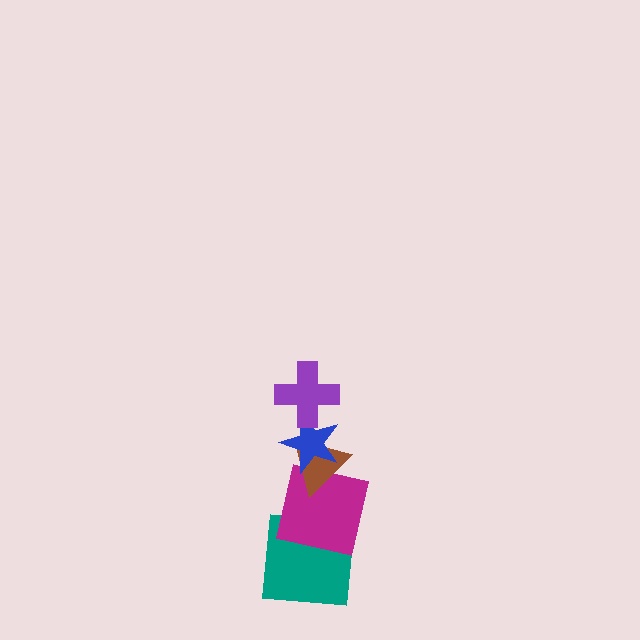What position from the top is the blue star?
The blue star is 2nd from the top.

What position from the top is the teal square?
The teal square is 5th from the top.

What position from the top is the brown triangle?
The brown triangle is 3rd from the top.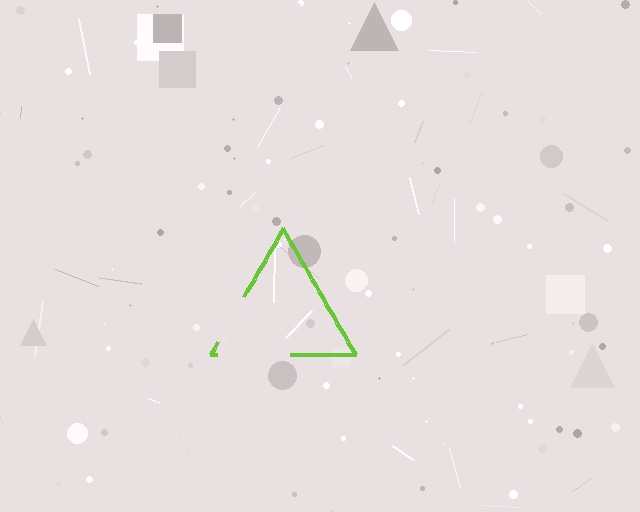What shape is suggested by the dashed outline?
The dashed outline suggests a triangle.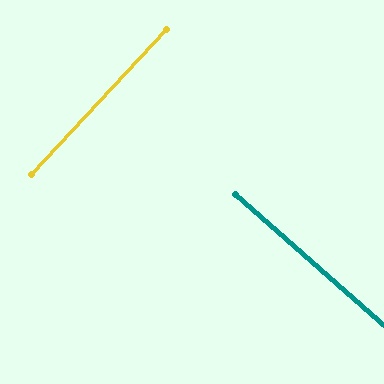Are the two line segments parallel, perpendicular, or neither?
Perpendicular — they meet at approximately 89°.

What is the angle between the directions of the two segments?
Approximately 89 degrees.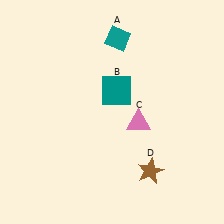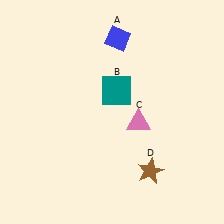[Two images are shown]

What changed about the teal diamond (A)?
In Image 1, A is teal. In Image 2, it changed to blue.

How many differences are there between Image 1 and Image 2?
There is 1 difference between the two images.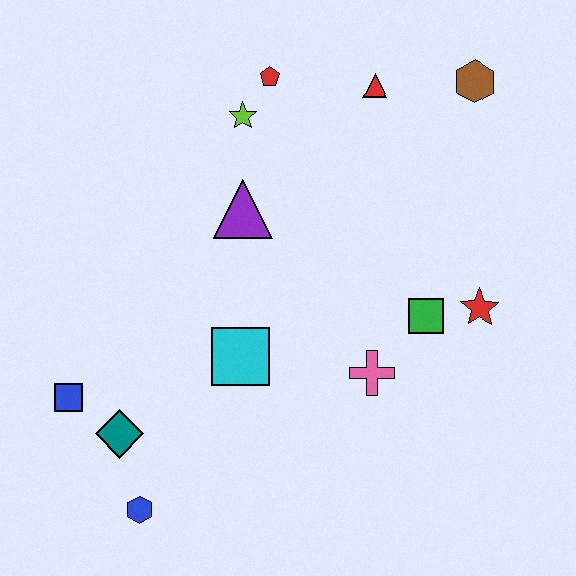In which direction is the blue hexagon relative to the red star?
The blue hexagon is to the left of the red star.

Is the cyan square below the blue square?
No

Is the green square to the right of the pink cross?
Yes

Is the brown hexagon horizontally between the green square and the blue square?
No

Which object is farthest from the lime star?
The blue hexagon is farthest from the lime star.